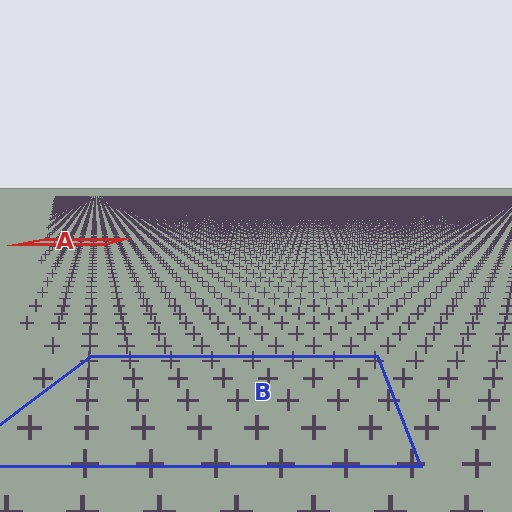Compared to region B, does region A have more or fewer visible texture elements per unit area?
Region A has more texture elements per unit area — they are packed more densely because it is farther away.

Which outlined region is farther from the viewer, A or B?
Region A is farther from the viewer — the texture elements inside it appear smaller and more densely packed.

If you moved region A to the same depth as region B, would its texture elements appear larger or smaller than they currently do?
They would appear larger. At a closer depth, the same texture elements are projected at a bigger on-screen size.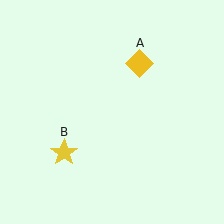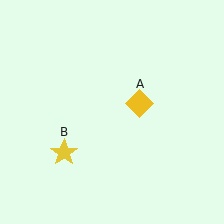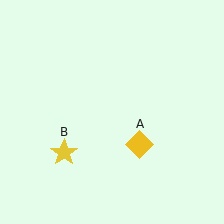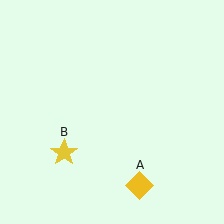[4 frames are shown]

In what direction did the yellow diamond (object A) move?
The yellow diamond (object A) moved down.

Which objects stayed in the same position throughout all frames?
Yellow star (object B) remained stationary.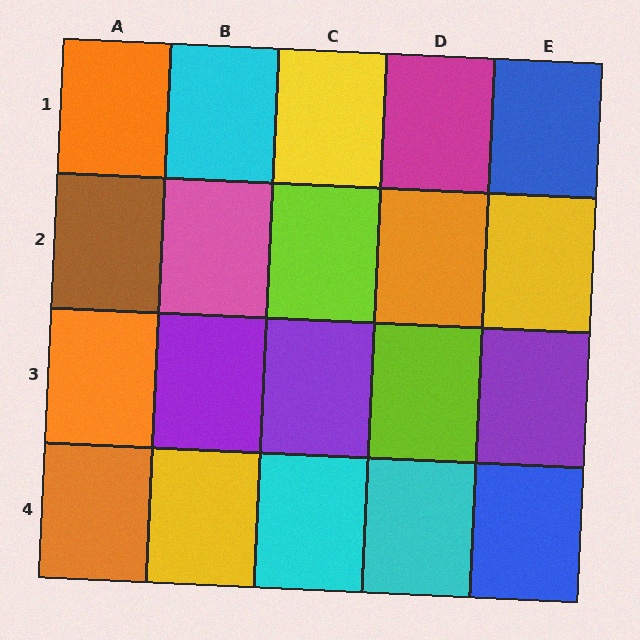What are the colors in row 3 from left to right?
Orange, purple, purple, lime, purple.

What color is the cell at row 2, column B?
Pink.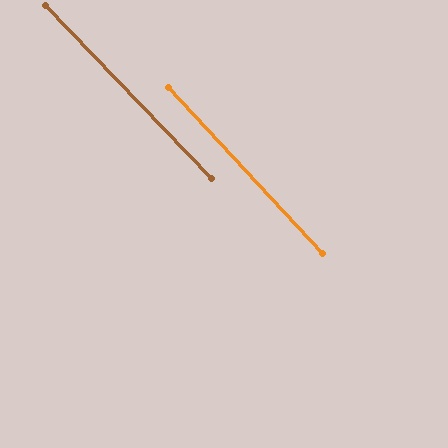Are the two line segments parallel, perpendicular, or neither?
Parallel — their directions differ by only 1.2°.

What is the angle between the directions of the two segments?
Approximately 1 degree.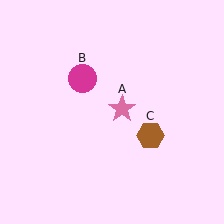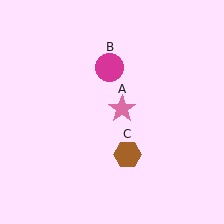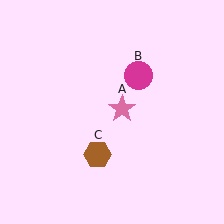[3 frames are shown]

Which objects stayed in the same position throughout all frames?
Pink star (object A) remained stationary.